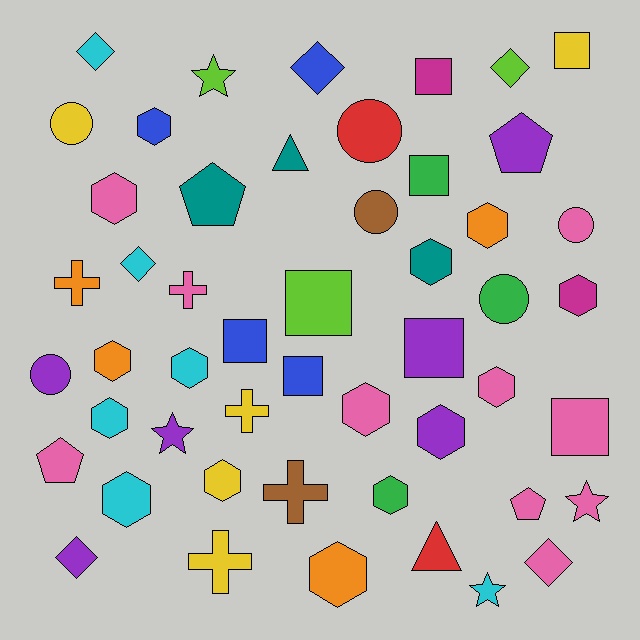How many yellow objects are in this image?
There are 5 yellow objects.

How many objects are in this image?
There are 50 objects.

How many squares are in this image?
There are 8 squares.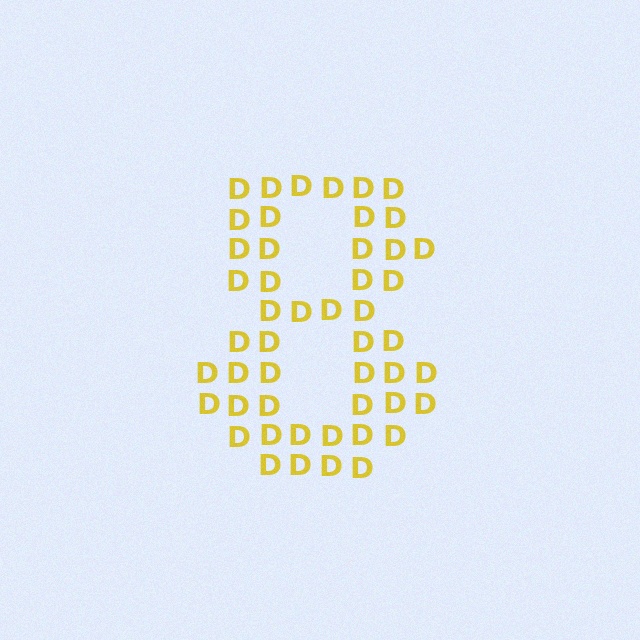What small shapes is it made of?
It is made of small letter D's.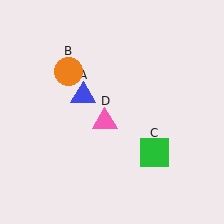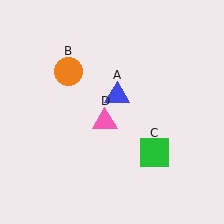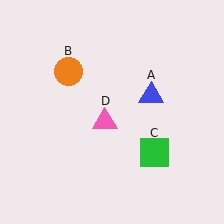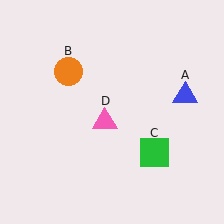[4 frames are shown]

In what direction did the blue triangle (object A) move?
The blue triangle (object A) moved right.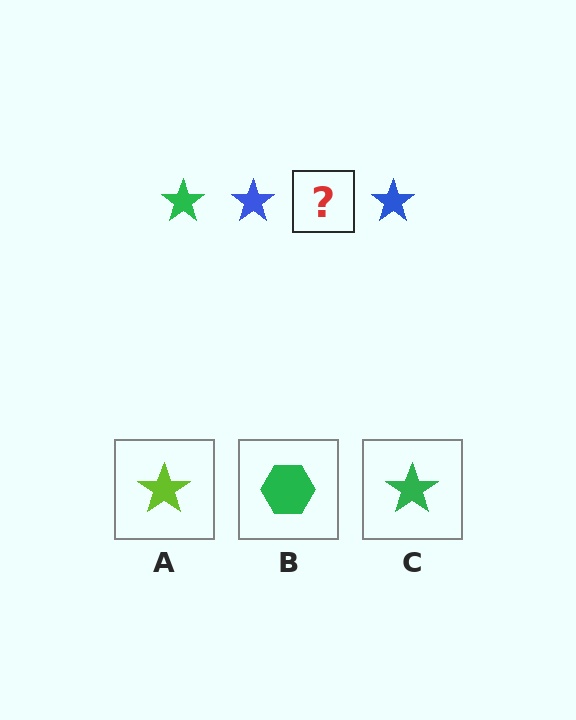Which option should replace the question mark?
Option C.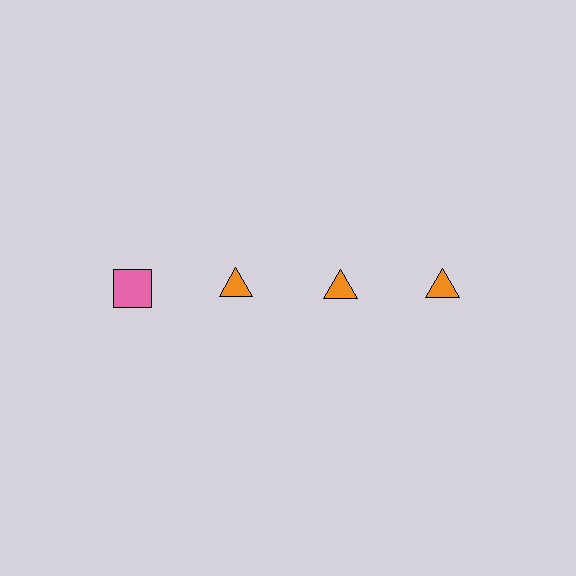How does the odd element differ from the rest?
It differs in both color (pink instead of orange) and shape (square instead of triangle).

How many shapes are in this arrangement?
There are 4 shapes arranged in a grid pattern.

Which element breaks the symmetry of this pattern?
The pink square in the top row, leftmost column breaks the symmetry. All other shapes are orange triangles.